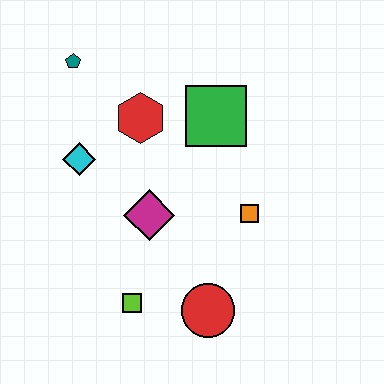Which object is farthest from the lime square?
The teal pentagon is farthest from the lime square.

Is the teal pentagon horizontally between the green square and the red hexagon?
No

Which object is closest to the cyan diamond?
The red hexagon is closest to the cyan diamond.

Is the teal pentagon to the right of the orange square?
No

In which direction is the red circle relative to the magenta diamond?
The red circle is below the magenta diamond.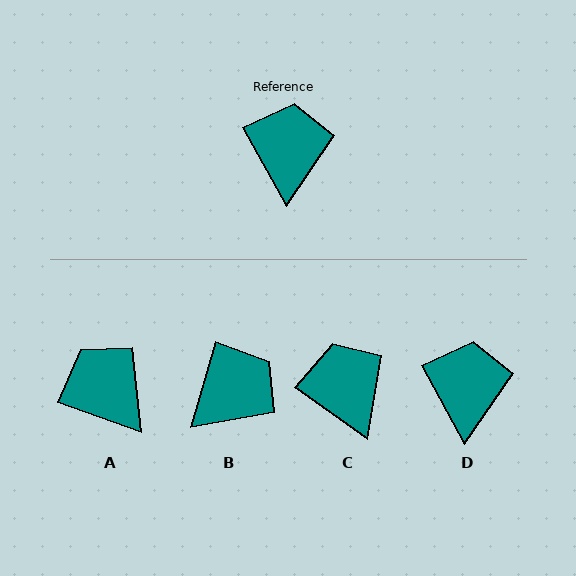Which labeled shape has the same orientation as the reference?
D.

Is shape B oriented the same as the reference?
No, it is off by about 45 degrees.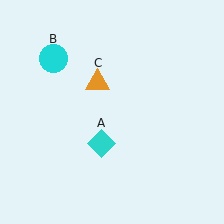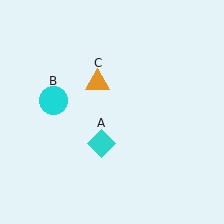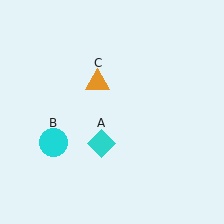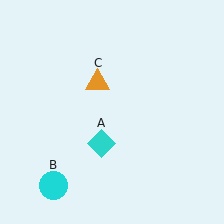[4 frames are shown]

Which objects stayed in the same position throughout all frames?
Cyan diamond (object A) and orange triangle (object C) remained stationary.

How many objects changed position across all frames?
1 object changed position: cyan circle (object B).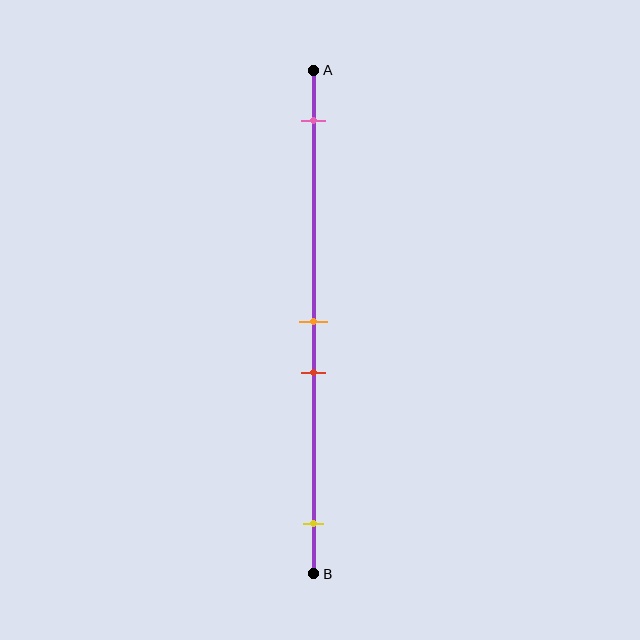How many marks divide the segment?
There are 4 marks dividing the segment.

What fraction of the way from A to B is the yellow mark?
The yellow mark is approximately 90% (0.9) of the way from A to B.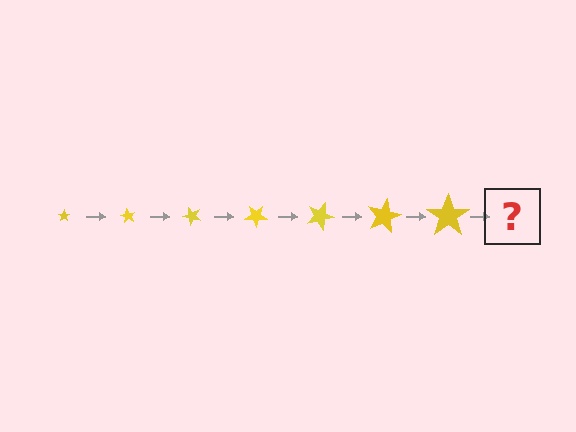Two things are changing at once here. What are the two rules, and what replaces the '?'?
The two rules are that the star grows larger each step and it rotates 60 degrees each step. The '?' should be a star, larger than the previous one and rotated 420 degrees from the start.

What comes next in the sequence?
The next element should be a star, larger than the previous one and rotated 420 degrees from the start.